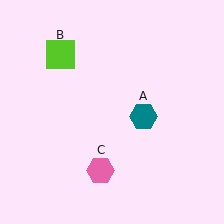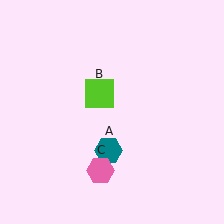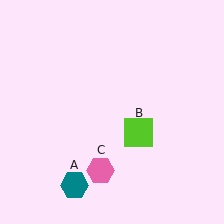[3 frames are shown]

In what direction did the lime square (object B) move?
The lime square (object B) moved down and to the right.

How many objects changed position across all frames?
2 objects changed position: teal hexagon (object A), lime square (object B).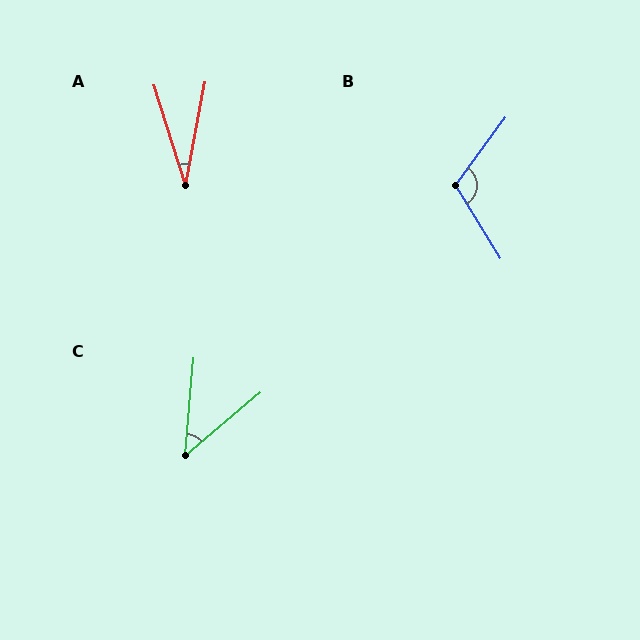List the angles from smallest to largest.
A (28°), C (45°), B (112°).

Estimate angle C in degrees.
Approximately 45 degrees.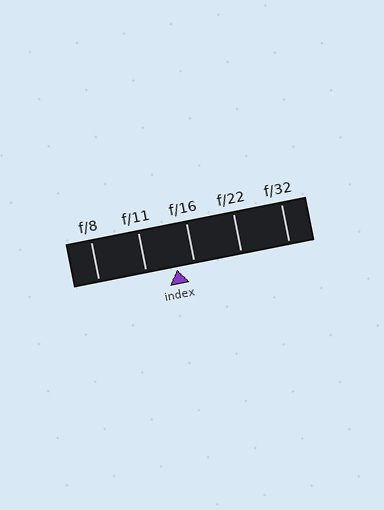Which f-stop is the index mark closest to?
The index mark is closest to f/16.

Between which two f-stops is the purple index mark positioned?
The index mark is between f/11 and f/16.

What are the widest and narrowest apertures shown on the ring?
The widest aperture shown is f/8 and the narrowest is f/32.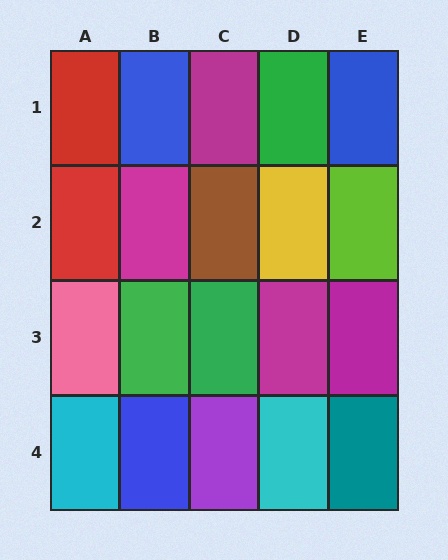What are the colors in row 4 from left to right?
Cyan, blue, purple, cyan, teal.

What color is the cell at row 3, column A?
Pink.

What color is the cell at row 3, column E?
Magenta.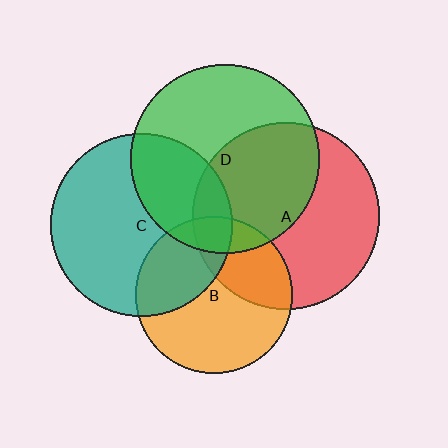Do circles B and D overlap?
Yes.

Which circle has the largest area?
Circle D (green).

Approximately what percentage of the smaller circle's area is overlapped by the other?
Approximately 15%.